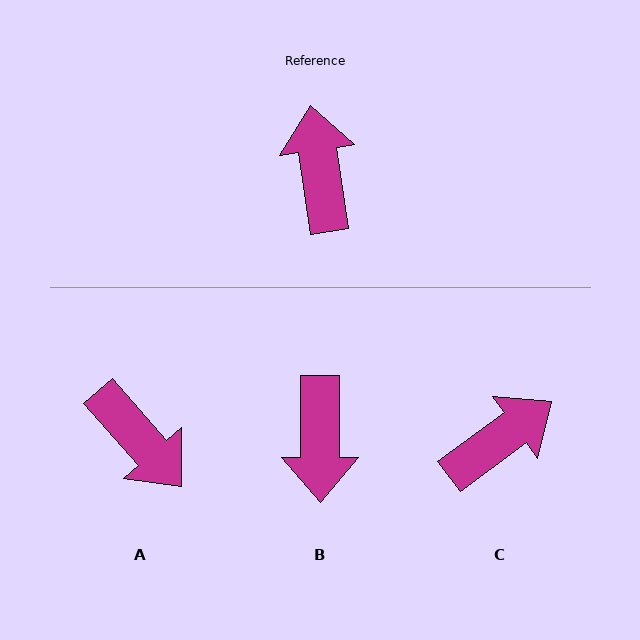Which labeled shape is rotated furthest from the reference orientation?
B, about 172 degrees away.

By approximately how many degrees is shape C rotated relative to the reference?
Approximately 62 degrees clockwise.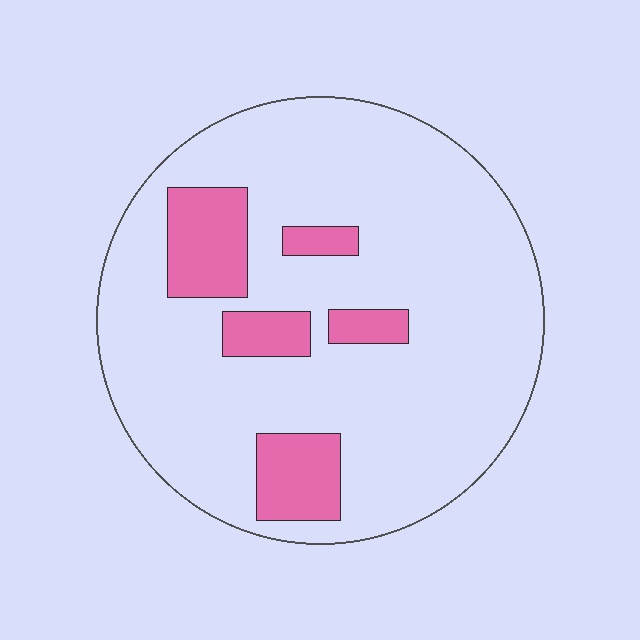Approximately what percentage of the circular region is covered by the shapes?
Approximately 15%.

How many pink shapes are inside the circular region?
5.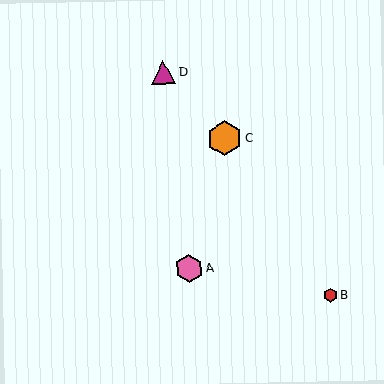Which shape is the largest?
The orange hexagon (labeled C) is the largest.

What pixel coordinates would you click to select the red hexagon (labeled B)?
Click at (330, 295) to select the red hexagon B.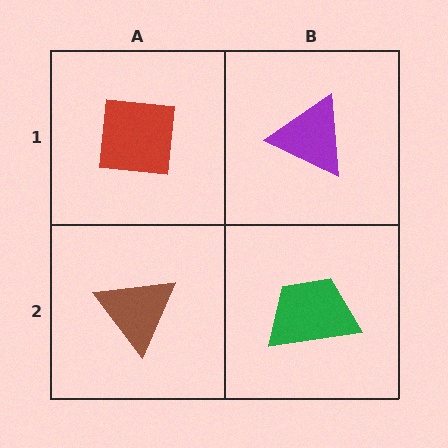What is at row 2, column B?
A green trapezoid.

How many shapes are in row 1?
2 shapes.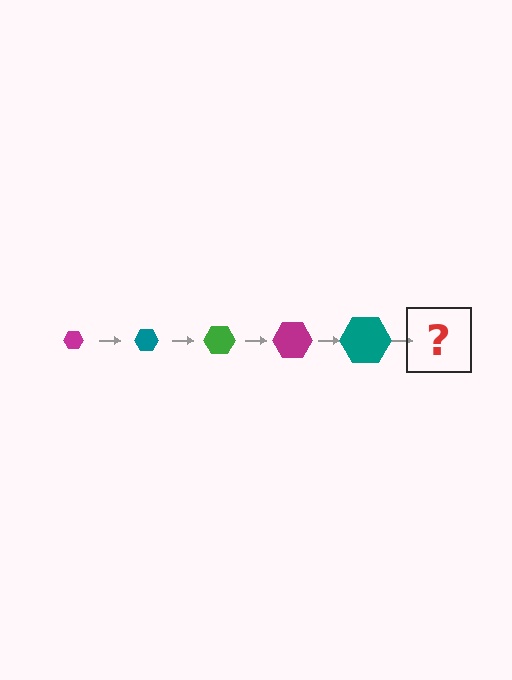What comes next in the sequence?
The next element should be a green hexagon, larger than the previous one.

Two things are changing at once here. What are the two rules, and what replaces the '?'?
The two rules are that the hexagon grows larger each step and the color cycles through magenta, teal, and green. The '?' should be a green hexagon, larger than the previous one.